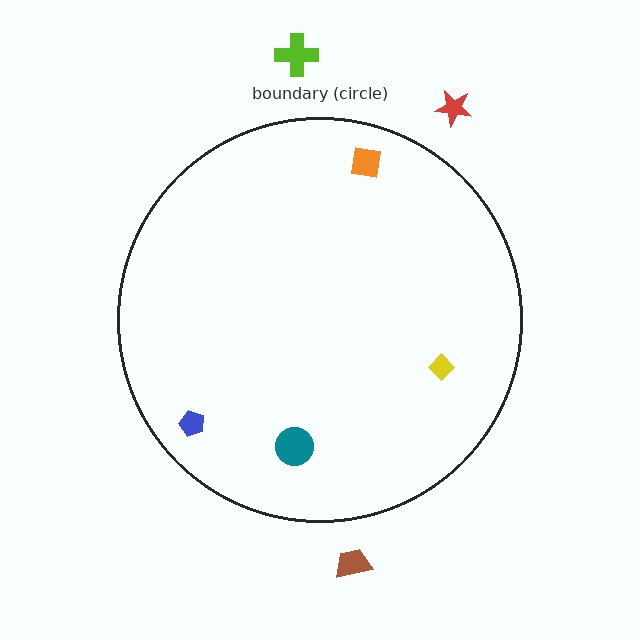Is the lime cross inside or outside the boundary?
Outside.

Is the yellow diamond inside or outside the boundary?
Inside.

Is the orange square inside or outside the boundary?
Inside.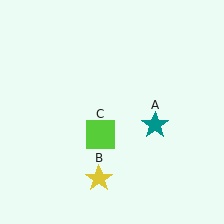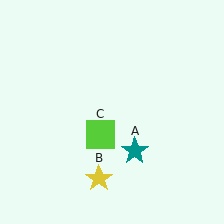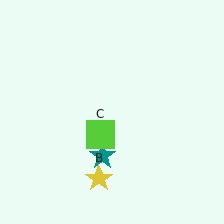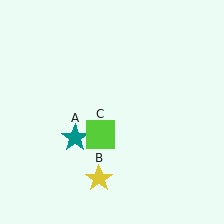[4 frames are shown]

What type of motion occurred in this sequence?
The teal star (object A) rotated clockwise around the center of the scene.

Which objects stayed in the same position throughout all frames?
Yellow star (object B) and lime square (object C) remained stationary.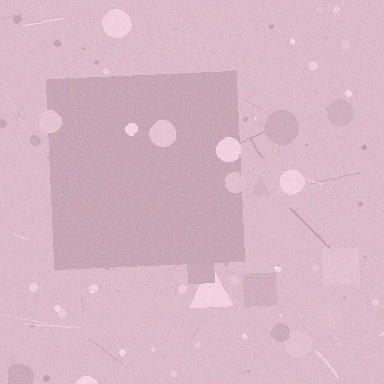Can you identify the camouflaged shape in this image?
The camouflaged shape is a square.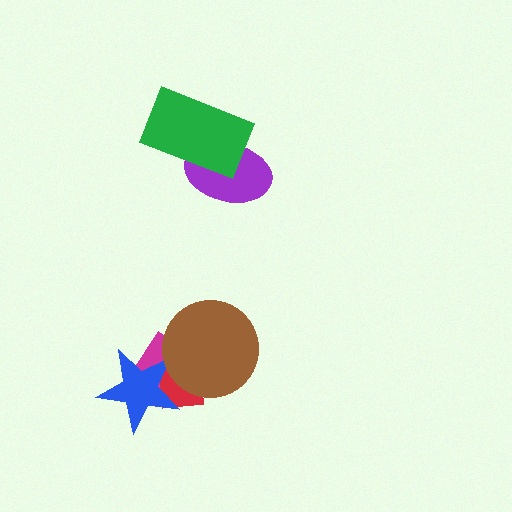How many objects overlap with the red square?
3 objects overlap with the red square.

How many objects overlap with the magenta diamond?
3 objects overlap with the magenta diamond.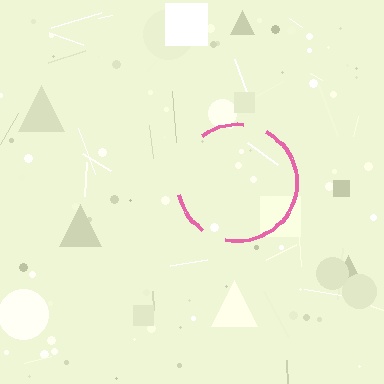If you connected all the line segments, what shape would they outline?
They would outline a circle.